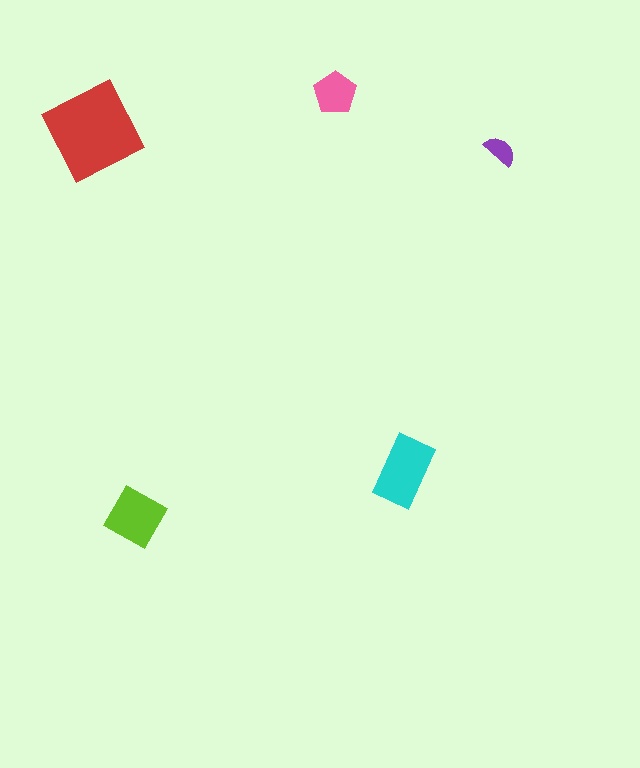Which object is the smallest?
The purple semicircle.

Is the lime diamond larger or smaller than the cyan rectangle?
Smaller.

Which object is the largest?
The red square.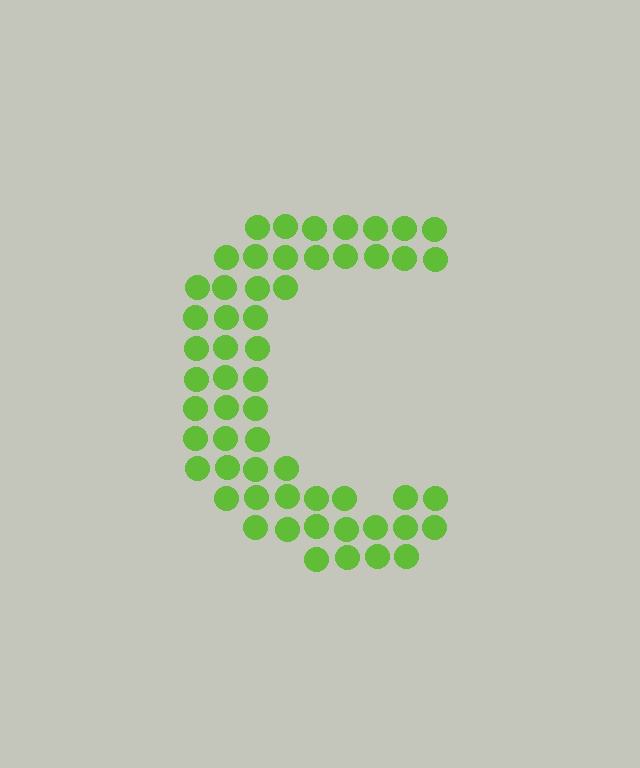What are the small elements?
The small elements are circles.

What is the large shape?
The large shape is the letter C.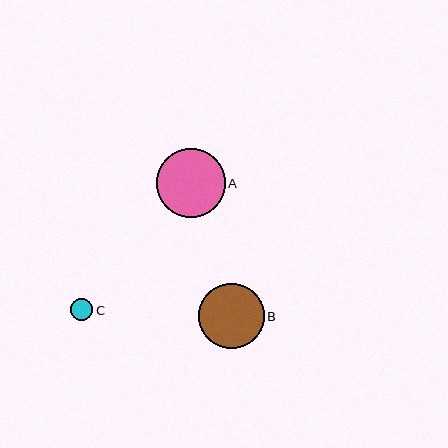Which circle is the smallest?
Circle C is the smallest with a size of approximately 22 pixels.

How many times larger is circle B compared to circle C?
Circle B is approximately 2.9 times the size of circle C.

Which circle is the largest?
Circle A is the largest with a size of approximately 69 pixels.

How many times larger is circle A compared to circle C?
Circle A is approximately 3.1 times the size of circle C.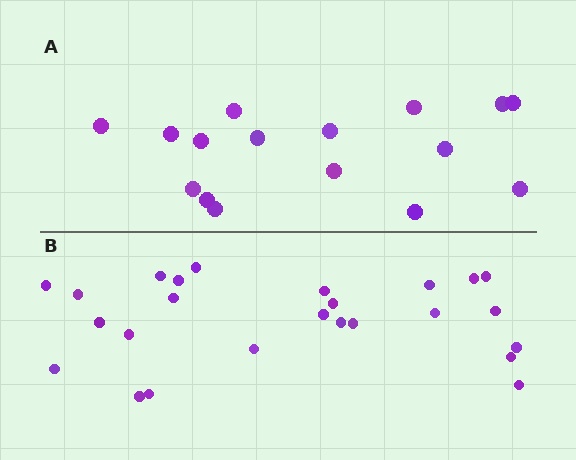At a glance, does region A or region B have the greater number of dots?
Region B (the bottom region) has more dots.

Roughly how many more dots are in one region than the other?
Region B has roughly 8 or so more dots than region A.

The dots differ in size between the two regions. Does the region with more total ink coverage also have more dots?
No. Region A has more total ink coverage because its dots are larger, but region B actually contains more individual dots. Total area can be misleading — the number of items is what matters here.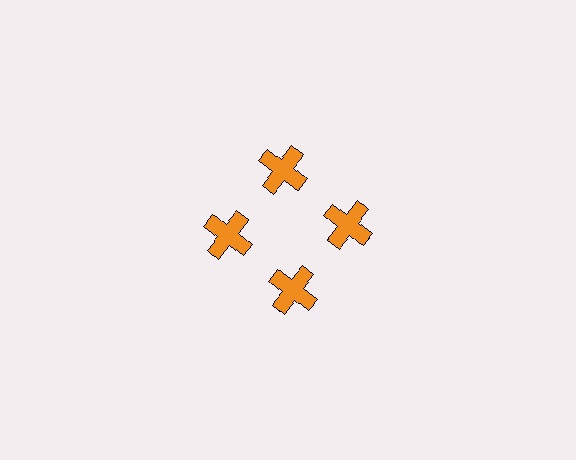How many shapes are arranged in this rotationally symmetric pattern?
There are 4 shapes, arranged in 4 groups of 1.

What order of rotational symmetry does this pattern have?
This pattern has 4-fold rotational symmetry.